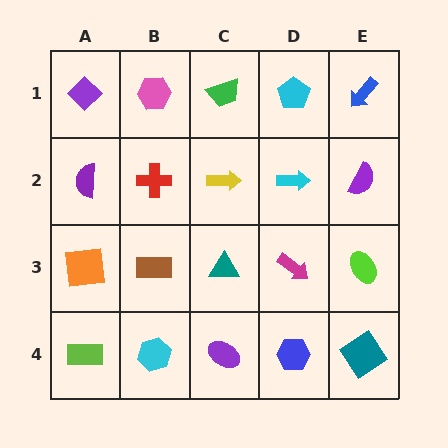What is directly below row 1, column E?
A purple semicircle.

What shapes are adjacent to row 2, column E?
A blue arrow (row 1, column E), a lime ellipse (row 3, column E), a cyan arrow (row 2, column D).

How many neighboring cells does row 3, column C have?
4.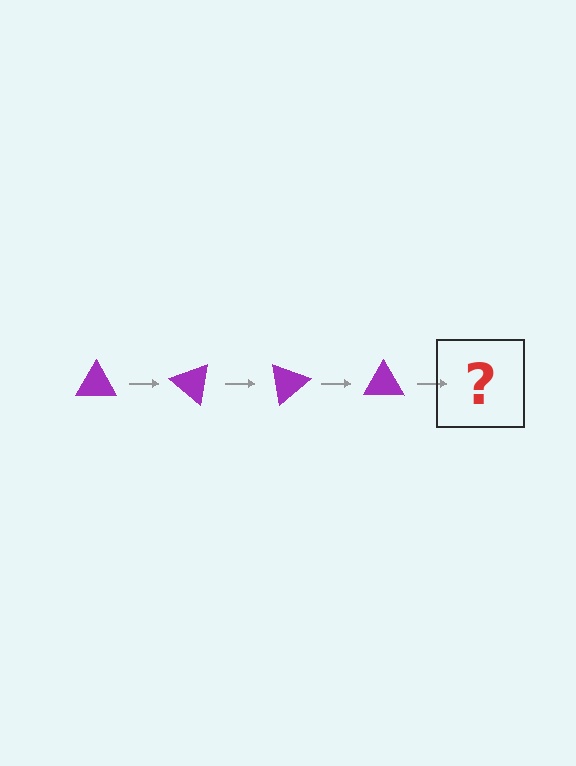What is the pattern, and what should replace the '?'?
The pattern is that the triangle rotates 40 degrees each step. The '?' should be a purple triangle rotated 160 degrees.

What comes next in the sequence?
The next element should be a purple triangle rotated 160 degrees.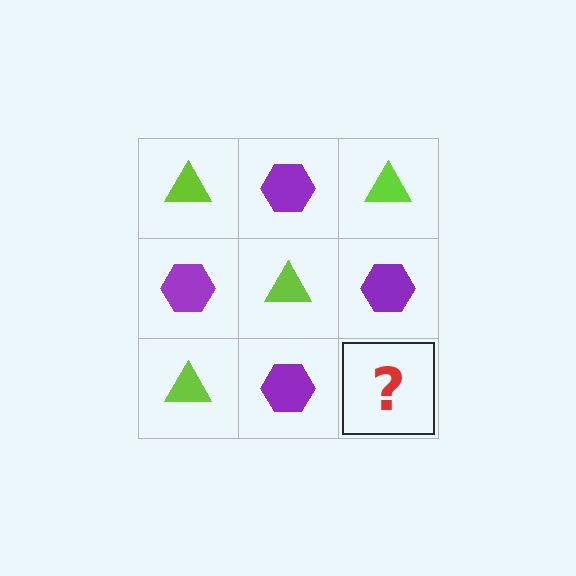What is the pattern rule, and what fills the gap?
The rule is that it alternates lime triangle and purple hexagon in a checkerboard pattern. The gap should be filled with a lime triangle.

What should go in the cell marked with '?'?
The missing cell should contain a lime triangle.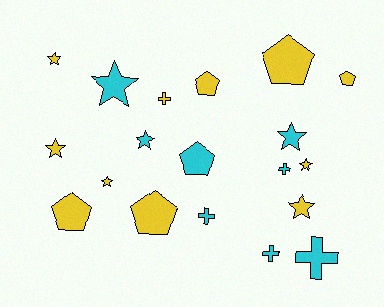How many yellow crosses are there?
There is 1 yellow cross.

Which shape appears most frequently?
Star, with 8 objects.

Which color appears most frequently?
Yellow, with 11 objects.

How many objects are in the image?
There are 19 objects.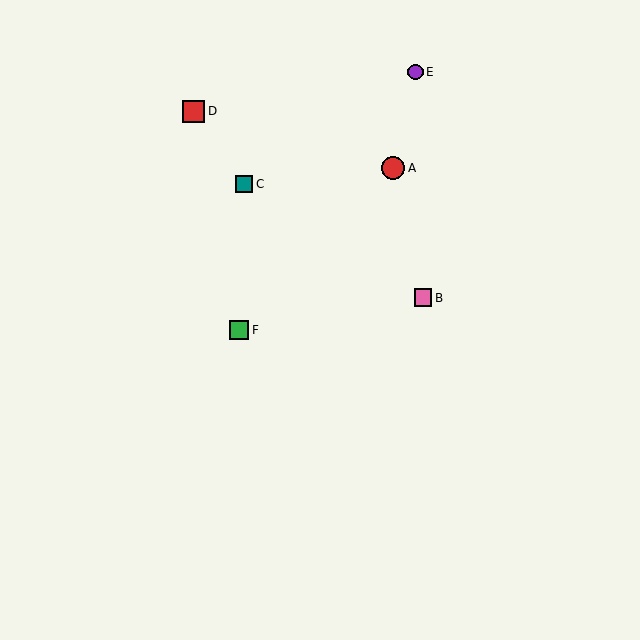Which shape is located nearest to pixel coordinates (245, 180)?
The teal square (labeled C) at (244, 184) is nearest to that location.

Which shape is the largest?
The red circle (labeled A) is the largest.